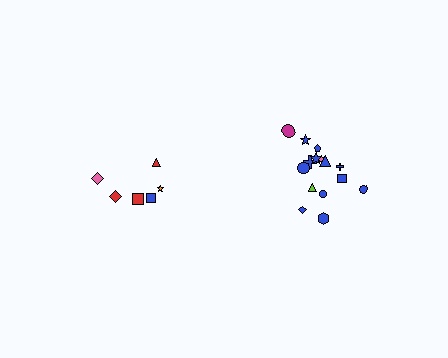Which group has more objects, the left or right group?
The right group.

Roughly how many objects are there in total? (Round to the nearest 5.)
Roughly 20 objects in total.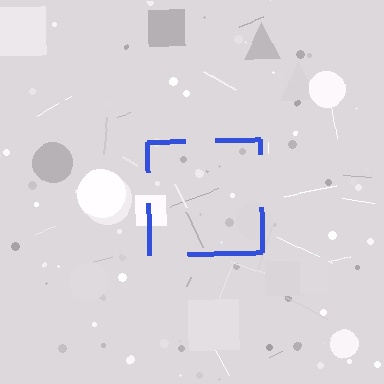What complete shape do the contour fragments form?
The contour fragments form a square.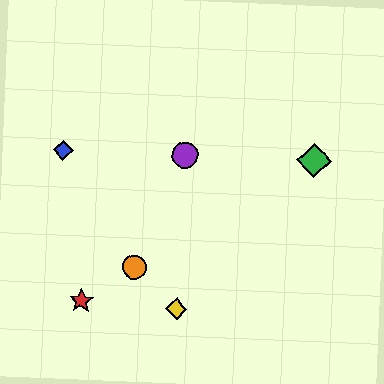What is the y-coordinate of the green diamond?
The green diamond is at y≈161.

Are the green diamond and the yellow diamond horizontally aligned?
No, the green diamond is at y≈161 and the yellow diamond is at y≈309.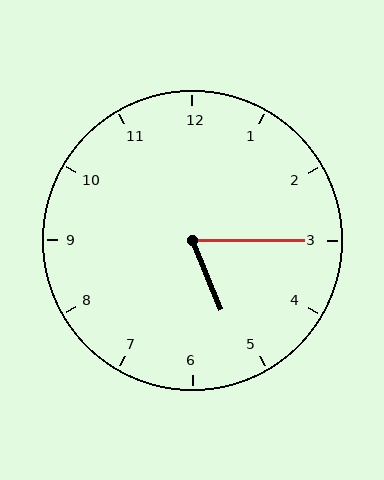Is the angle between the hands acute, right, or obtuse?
It is acute.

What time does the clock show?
5:15.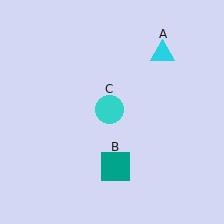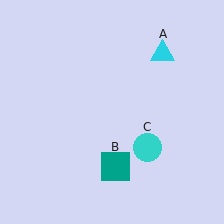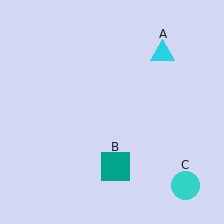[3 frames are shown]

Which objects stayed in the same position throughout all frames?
Cyan triangle (object A) and teal square (object B) remained stationary.